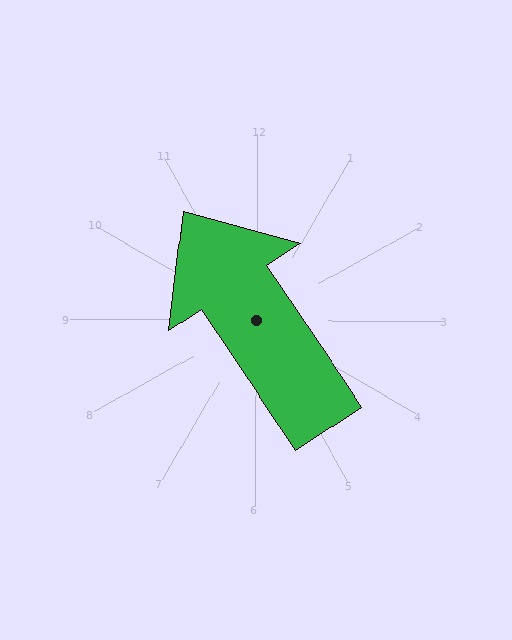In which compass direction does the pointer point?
Northwest.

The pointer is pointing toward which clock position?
Roughly 11 o'clock.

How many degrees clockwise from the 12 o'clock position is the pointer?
Approximately 326 degrees.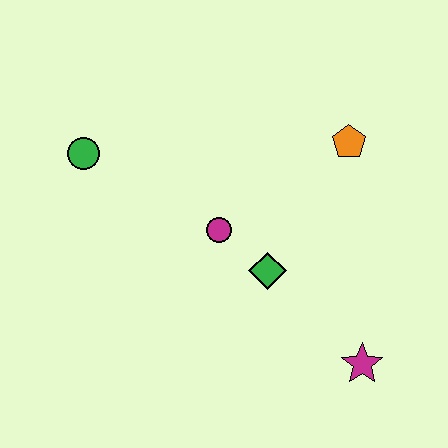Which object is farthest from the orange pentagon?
The green circle is farthest from the orange pentagon.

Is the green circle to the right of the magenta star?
No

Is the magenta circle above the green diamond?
Yes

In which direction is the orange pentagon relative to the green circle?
The orange pentagon is to the right of the green circle.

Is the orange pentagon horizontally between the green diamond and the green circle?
No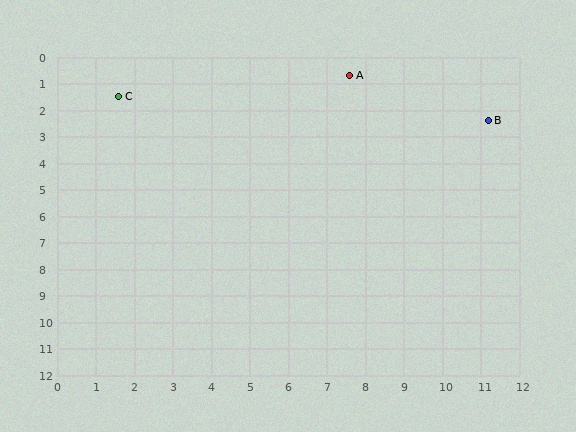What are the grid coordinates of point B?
Point B is at approximately (11.2, 2.4).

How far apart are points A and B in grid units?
Points A and B are about 4.0 grid units apart.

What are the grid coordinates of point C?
Point C is at approximately (1.6, 1.5).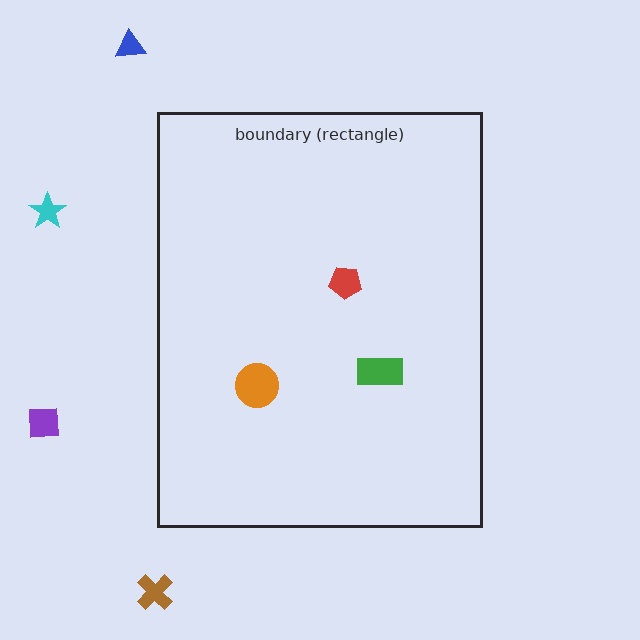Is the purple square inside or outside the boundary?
Outside.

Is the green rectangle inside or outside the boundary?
Inside.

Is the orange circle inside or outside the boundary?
Inside.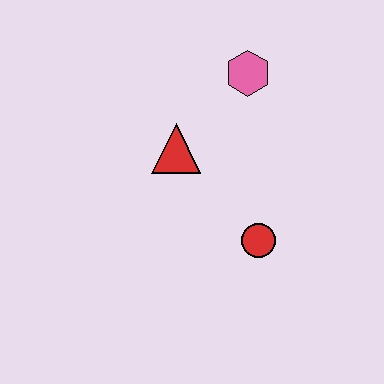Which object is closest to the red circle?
The red triangle is closest to the red circle.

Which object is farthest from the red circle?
The pink hexagon is farthest from the red circle.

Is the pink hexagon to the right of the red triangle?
Yes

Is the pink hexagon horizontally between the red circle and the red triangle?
Yes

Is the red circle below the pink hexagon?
Yes